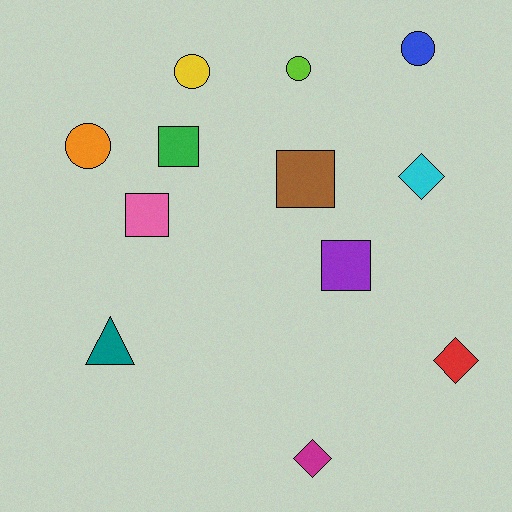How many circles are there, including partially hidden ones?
There are 4 circles.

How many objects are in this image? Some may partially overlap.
There are 12 objects.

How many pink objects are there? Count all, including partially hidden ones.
There is 1 pink object.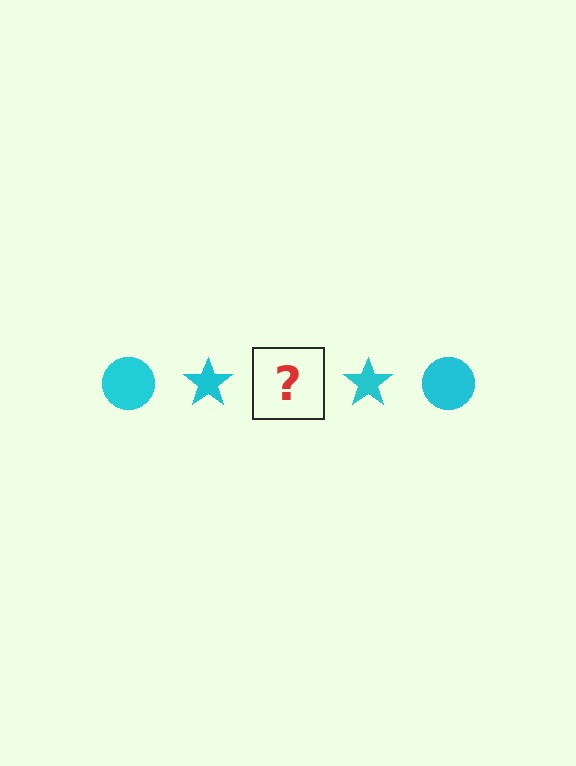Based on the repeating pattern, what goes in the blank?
The blank should be a cyan circle.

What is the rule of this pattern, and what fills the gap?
The rule is that the pattern cycles through circle, star shapes in cyan. The gap should be filled with a cyan circle.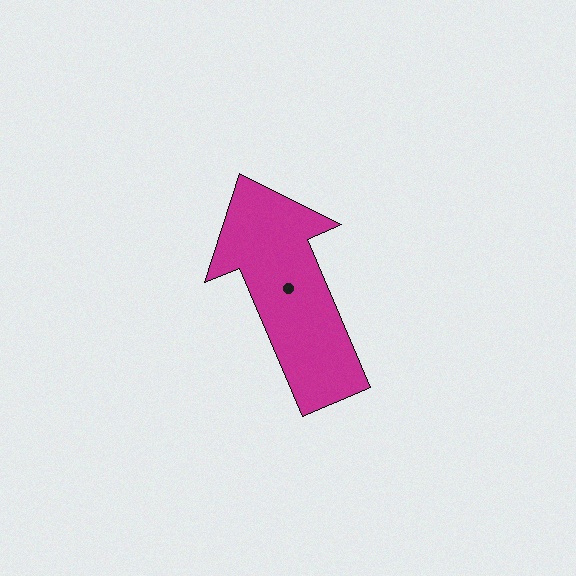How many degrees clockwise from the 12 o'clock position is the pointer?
Approximately 337 degrees.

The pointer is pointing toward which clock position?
Roughly 11 o'clock.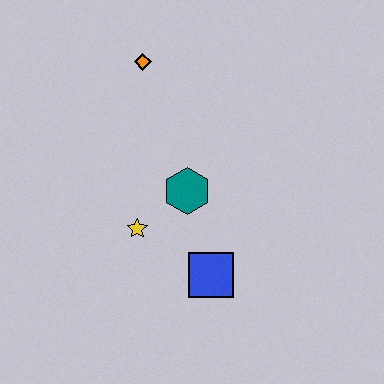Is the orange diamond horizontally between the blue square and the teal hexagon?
No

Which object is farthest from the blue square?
The orange diamond is farthest from the blue square.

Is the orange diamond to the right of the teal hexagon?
No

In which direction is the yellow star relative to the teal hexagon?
The yellow star is to the left of the teal hexagon.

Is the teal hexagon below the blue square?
No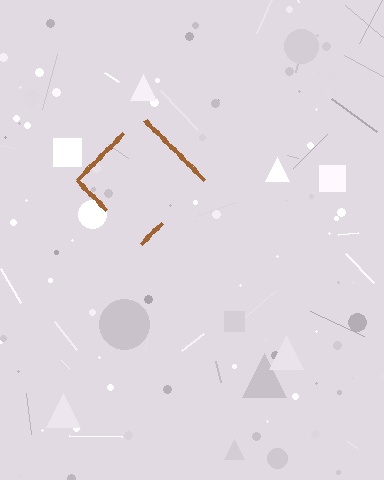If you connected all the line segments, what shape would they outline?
They would outline a diamond.